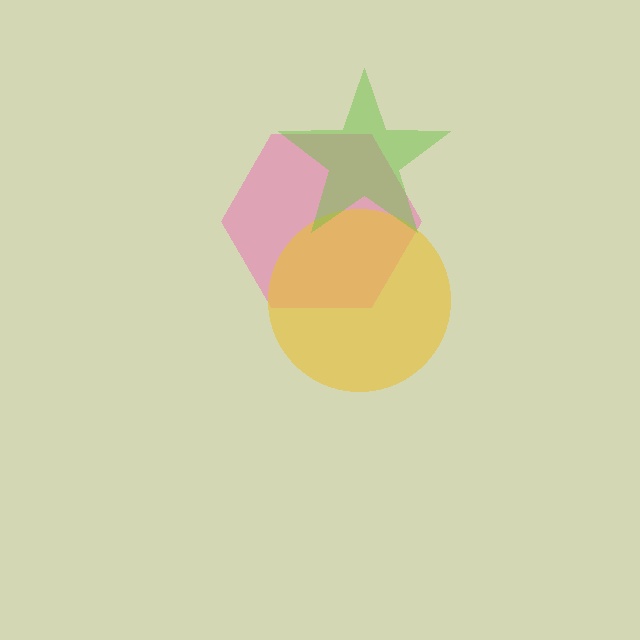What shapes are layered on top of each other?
The layered shapes are: a pink hexagon, a yellow circle, a lime star.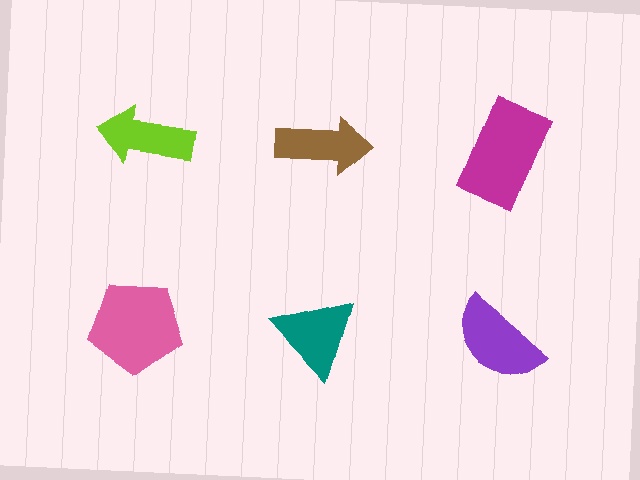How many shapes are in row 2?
3 shapes.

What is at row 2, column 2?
A teal triangle.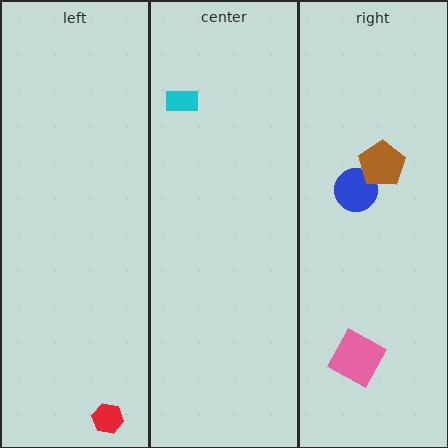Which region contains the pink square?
The right region.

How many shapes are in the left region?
1.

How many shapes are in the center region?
1.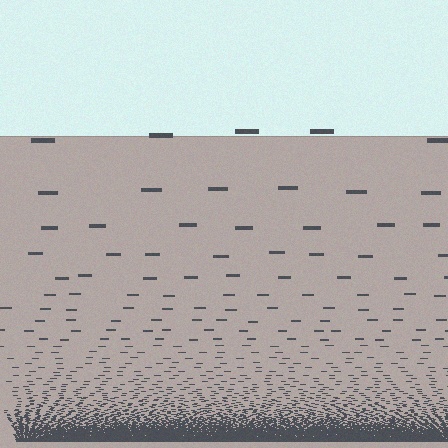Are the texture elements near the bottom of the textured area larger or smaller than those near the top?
Smaller. The gradient is inverted — elements near the bottom are smaller and denser.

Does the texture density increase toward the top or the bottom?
Density increases toward the bottom.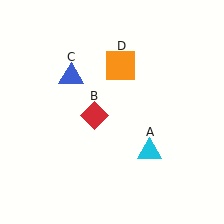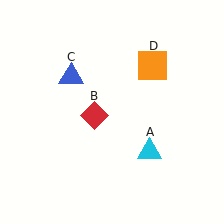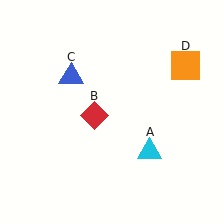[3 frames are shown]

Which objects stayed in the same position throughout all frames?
Cyan triangle (object A) and red diamond (object B) and blue triangle (object C) remained stationary.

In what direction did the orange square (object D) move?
The orange square (object D) moved right.